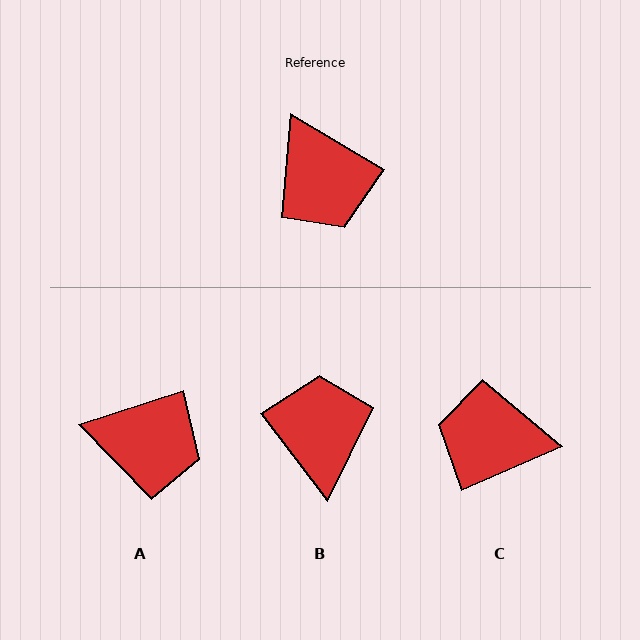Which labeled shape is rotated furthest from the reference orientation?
B, about 158 degrees away.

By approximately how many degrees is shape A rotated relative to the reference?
Approximately 49 degrees counter-clockwise.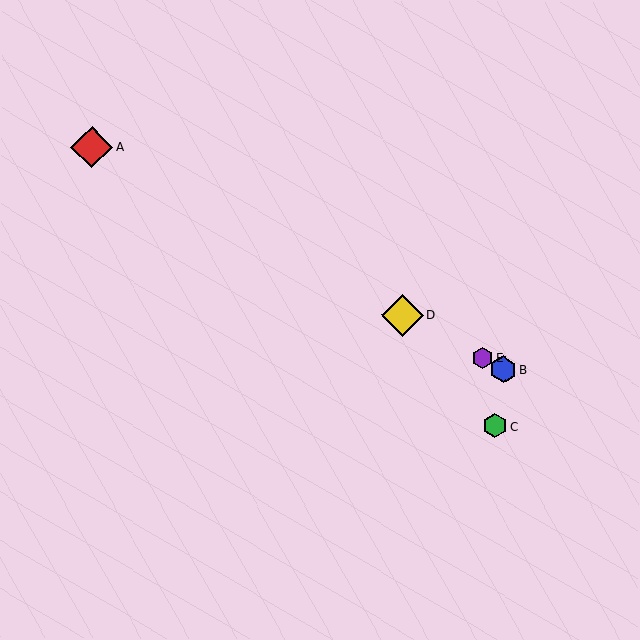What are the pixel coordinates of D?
Object D is at (402, 315).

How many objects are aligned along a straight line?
4 objects (A, B, D, E) are aligned along a straight line.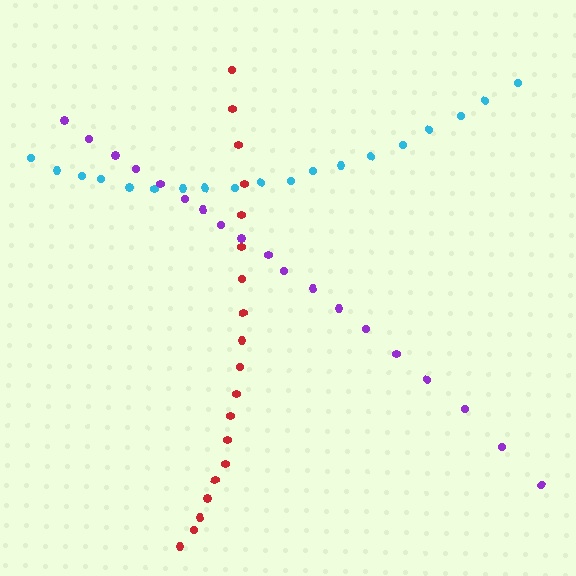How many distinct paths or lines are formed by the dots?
There are 3 distinct paths.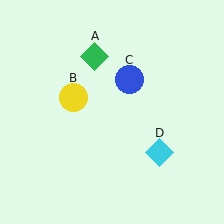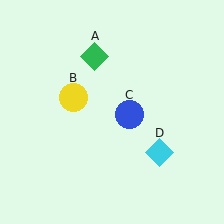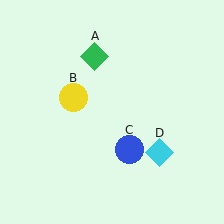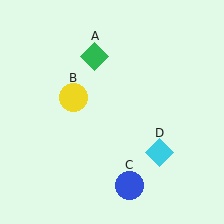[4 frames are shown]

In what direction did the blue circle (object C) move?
The blue circle (object C) moved down.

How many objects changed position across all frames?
1 object changed position: blue circle (object C).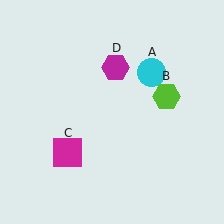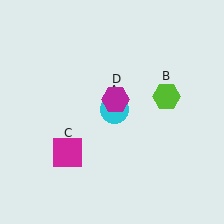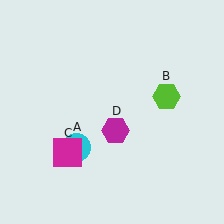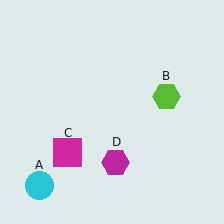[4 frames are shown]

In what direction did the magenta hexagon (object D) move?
The magenta hexagon (object D) moved down.